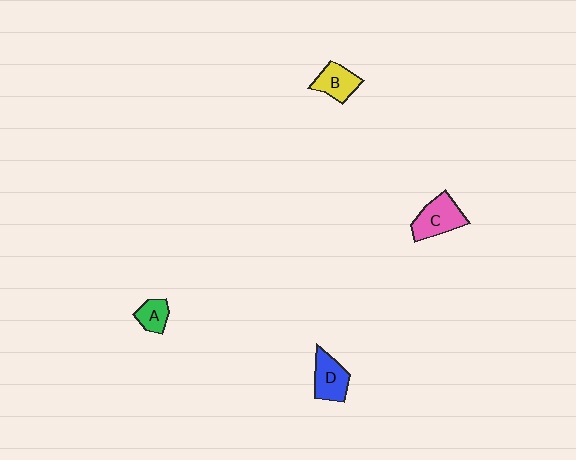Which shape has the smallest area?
Shape A (green).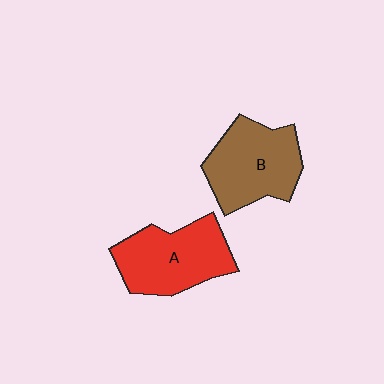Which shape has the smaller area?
Shape B (brown).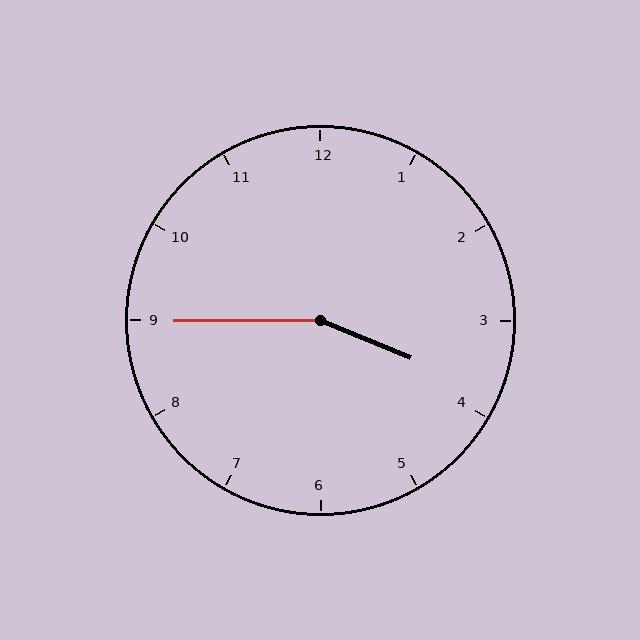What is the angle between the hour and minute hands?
Approximately 158 degrees.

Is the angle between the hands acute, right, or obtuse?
It is obtuse.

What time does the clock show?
3:45.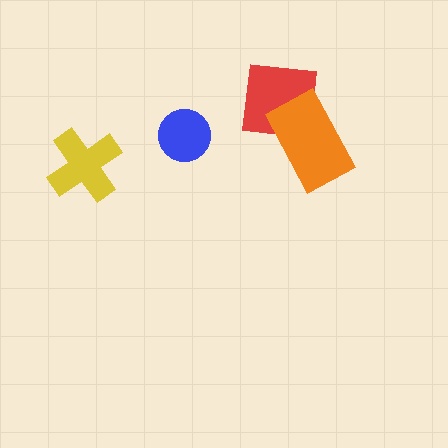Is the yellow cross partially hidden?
No, no other shape covers it.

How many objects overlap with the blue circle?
0 objects overlap with the blue circle.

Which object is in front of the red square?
The orange rectangle is in front of the red square.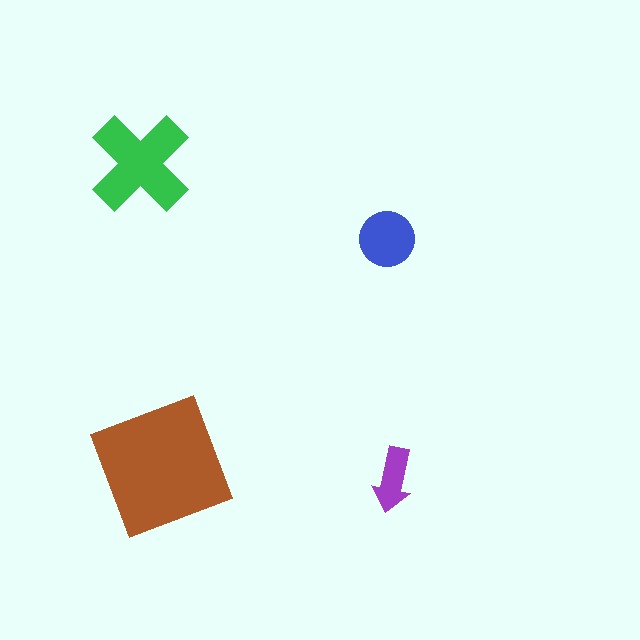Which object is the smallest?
The purple arrow.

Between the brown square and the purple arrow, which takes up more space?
The brown square.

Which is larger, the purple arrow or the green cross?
The green cross.